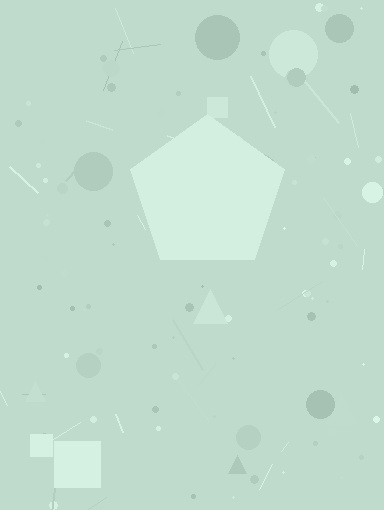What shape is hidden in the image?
A pentagon is hidden in the image.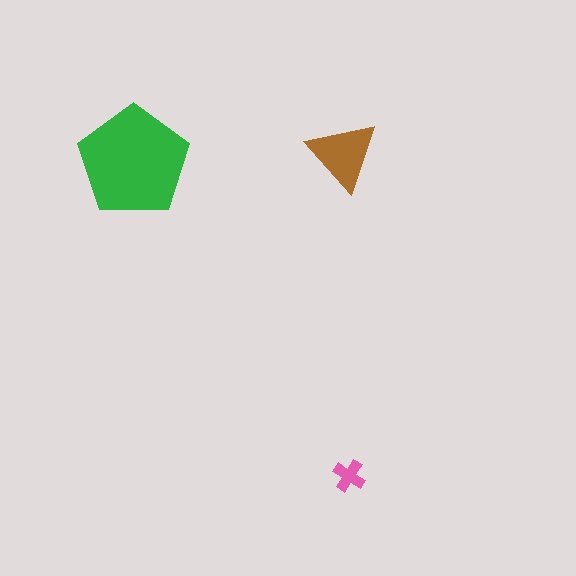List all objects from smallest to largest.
The pink cross, the brown triangle, the green pentagon.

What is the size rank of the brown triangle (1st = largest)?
2nd.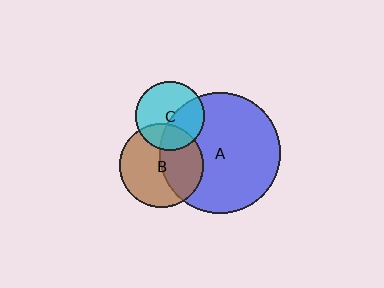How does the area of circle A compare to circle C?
Approximately 3.1 times.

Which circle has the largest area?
Circle A (blue).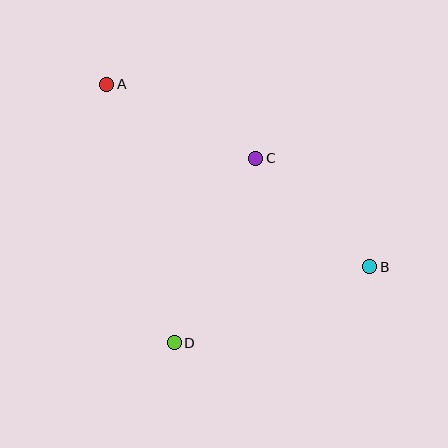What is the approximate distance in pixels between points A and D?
The distance between A and D is approximately 267 pixels.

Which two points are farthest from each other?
Points A and B are farthest from each other.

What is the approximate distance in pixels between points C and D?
The distance between C and D is approximately 202 pixels.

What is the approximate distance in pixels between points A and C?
The distance between A and C is approximately 166 pixels.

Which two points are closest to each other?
Points B and C are closest to each other.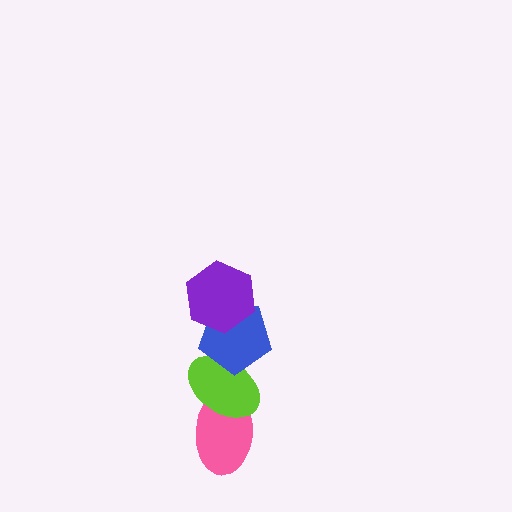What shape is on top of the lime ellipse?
The blue pentagon is on top of the lime ellipse.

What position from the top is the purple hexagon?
The purple hexagon is 1st from the top.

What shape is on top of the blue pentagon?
The purple hexagon is on top of the blue pentagon.